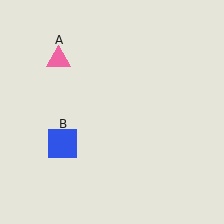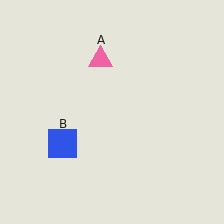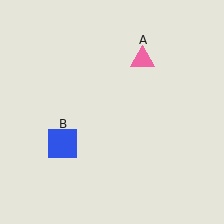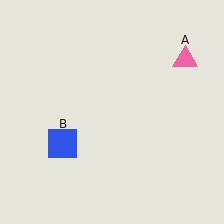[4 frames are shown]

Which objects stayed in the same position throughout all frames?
Blue square (object B) remained stationary.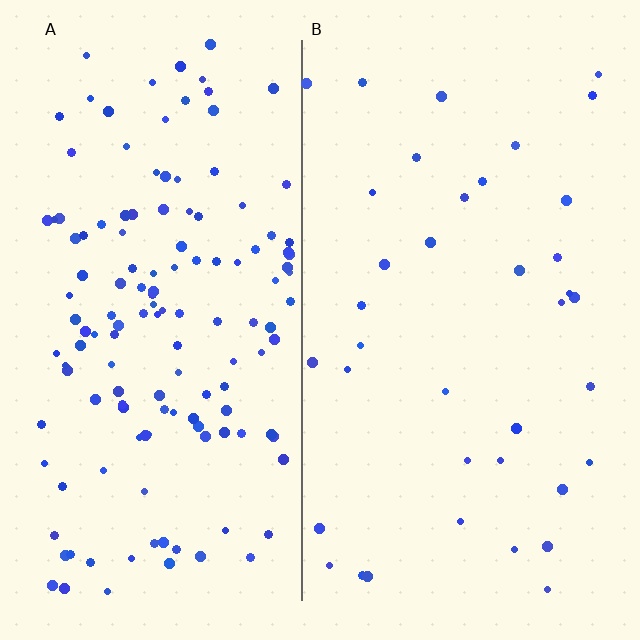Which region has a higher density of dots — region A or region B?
A (the left).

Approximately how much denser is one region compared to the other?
Approximately 3.8× — region A over region B.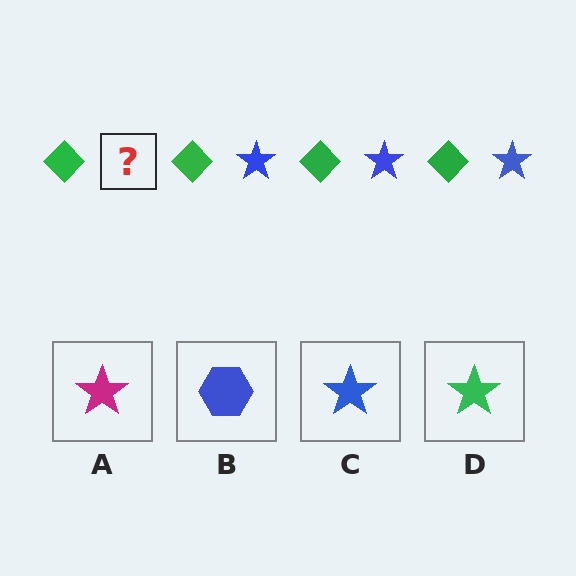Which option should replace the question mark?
Option C.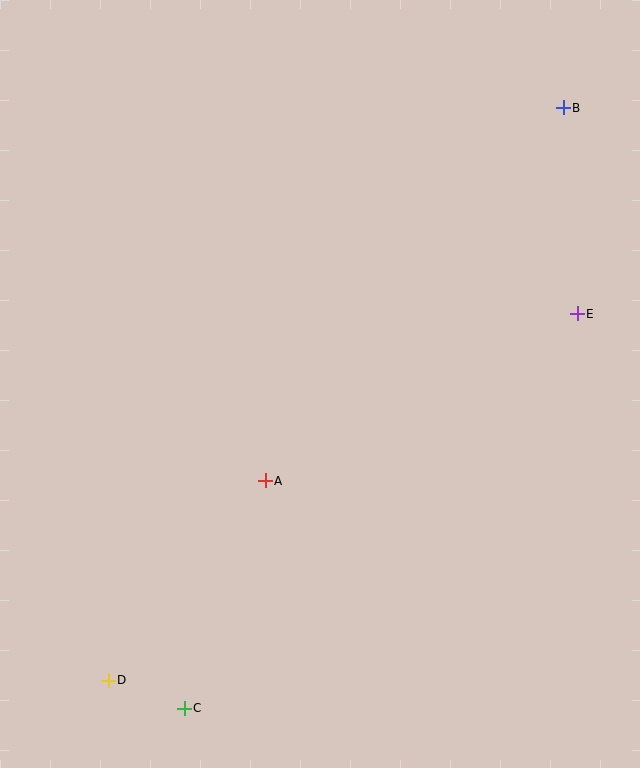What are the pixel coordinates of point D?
Point D is at (108, 680).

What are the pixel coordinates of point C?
Point C is at (184, 708).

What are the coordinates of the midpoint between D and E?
The midpoint between D and E is at (343, 497).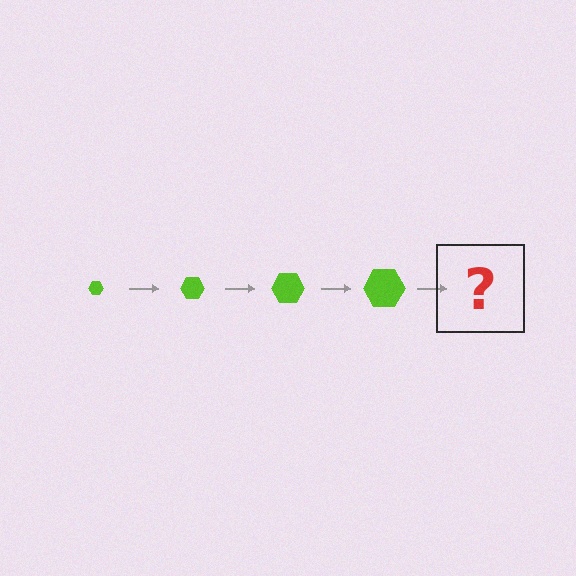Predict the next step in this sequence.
The next step is a lime hexagon, larger than the previous one.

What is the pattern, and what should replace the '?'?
The pattern is that the hexagon gets progressively larger each step. The '?' should be a lime hexagon, larger than the previous one.